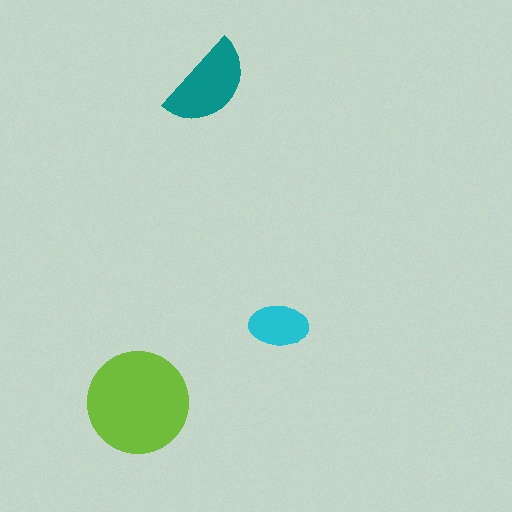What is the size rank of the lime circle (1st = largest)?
1st.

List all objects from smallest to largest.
The cyan ellipse, the teal semicircle, the lime circle.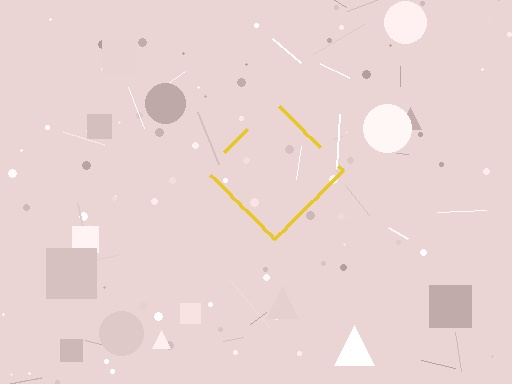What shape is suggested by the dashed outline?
The dashed outline suggests a diamond.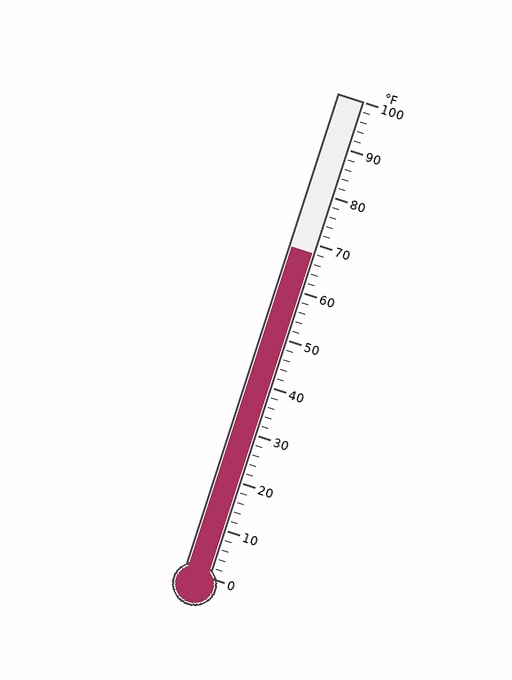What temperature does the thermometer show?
The thermometer shows approximately 68°F.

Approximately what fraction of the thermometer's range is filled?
The thermometer is filled to approximately 70% of its range.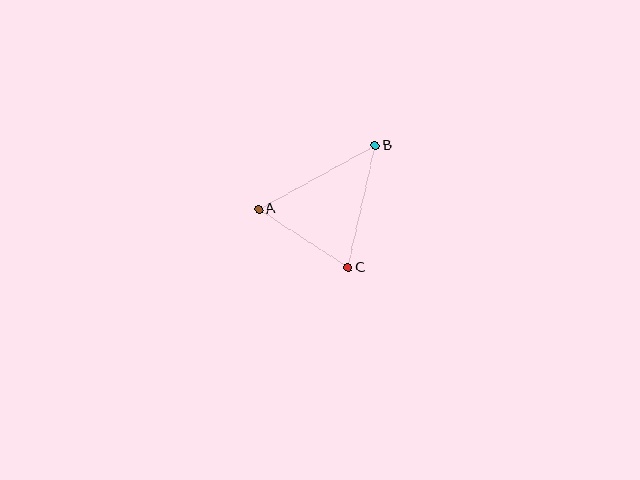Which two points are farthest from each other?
Points A and B are farthest from each other.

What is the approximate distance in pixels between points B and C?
The distance between B and C is approximately 125 pixels.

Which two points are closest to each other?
Points A and C are closest to each other.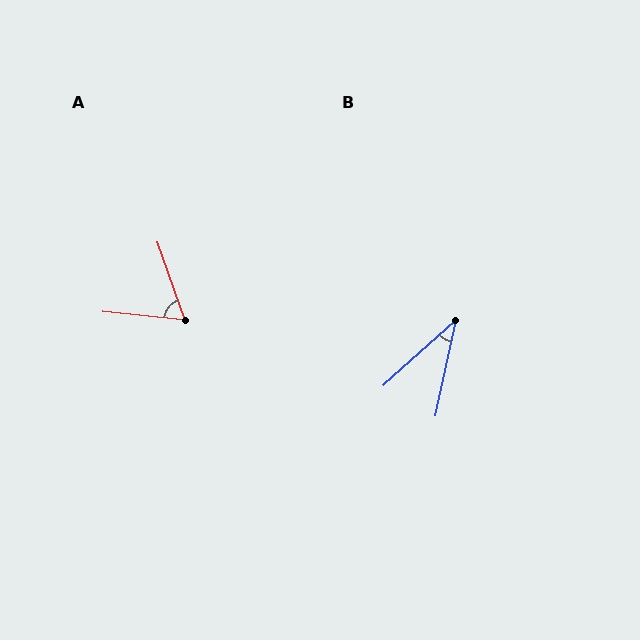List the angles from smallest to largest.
B (36°), A (65°).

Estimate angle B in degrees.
Approximately 36 degrees.